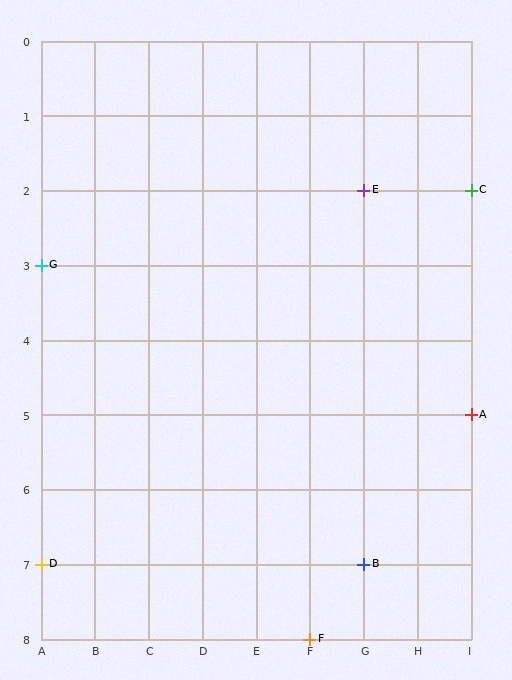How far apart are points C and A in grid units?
Points C and A are 3 rows apart.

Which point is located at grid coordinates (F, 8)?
Point F is at (F, 8).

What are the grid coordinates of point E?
Point E is at grid coordinates (G, 2).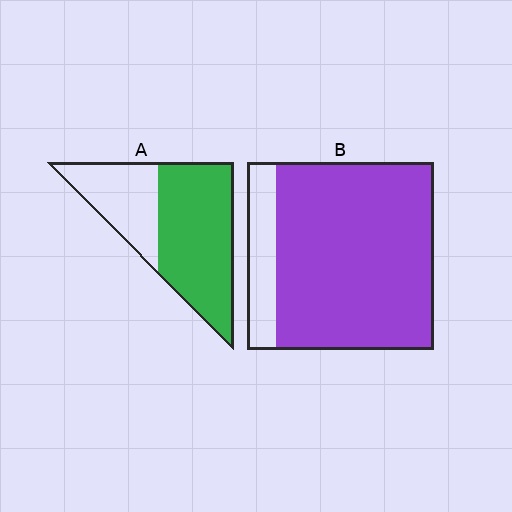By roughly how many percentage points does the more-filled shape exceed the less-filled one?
By roughly 20 percentage points (B over A).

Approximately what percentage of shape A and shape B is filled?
A is approximately 65% and B is approximately 85%.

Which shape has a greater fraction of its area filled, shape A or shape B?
Shape B.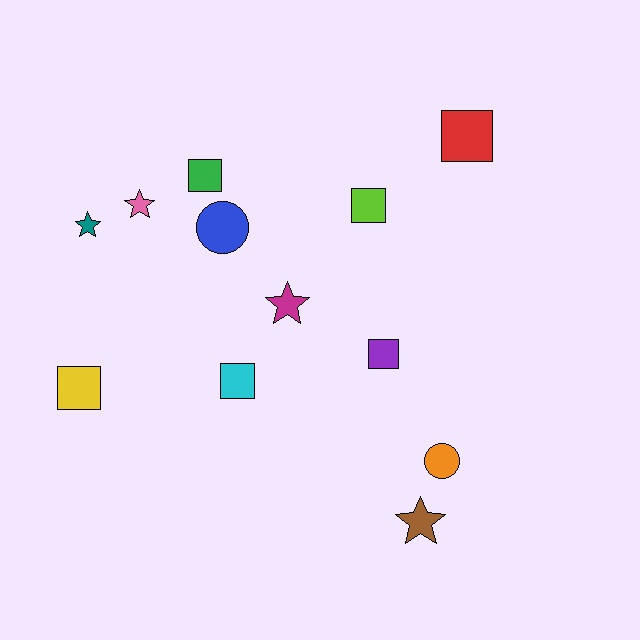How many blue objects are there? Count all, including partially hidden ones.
There is 1 blue object.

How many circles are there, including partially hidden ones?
There are 2 circles.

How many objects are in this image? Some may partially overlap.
There are 12 objects.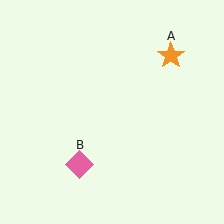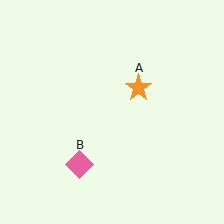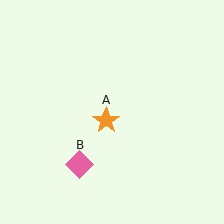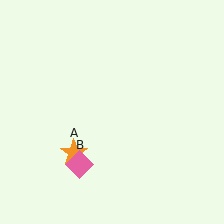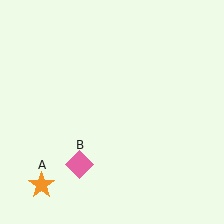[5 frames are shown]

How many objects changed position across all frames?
1 object changed position: orange star (object A).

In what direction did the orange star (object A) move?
The orange star (object A) moved down and to the left.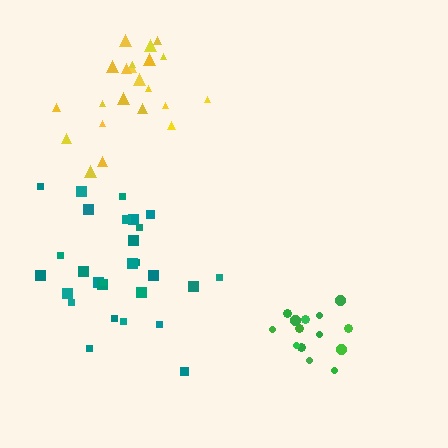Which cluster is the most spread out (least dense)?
Teal.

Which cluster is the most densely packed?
Green.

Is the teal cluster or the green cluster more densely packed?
Green.